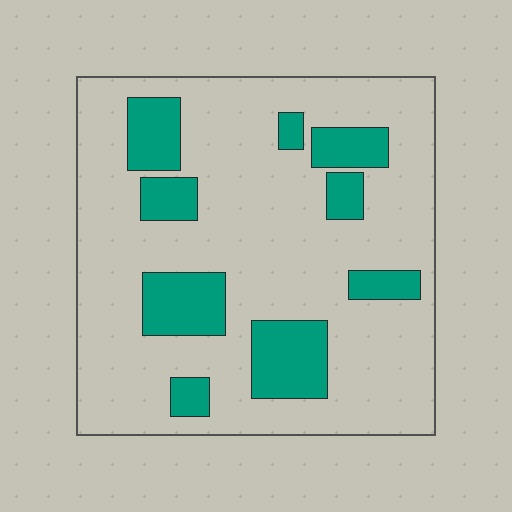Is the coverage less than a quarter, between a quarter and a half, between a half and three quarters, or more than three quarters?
Less than a quarter.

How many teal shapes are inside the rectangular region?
9.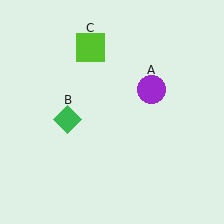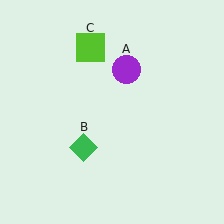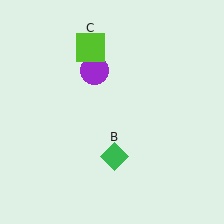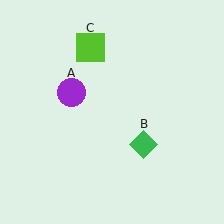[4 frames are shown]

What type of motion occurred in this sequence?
The purple circle (object A), green diamond (object B) rotated counterclockwise around the center of the scene.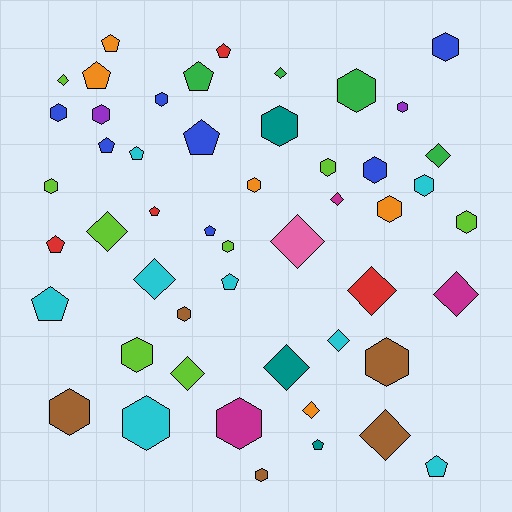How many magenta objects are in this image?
There are 3 magenta objects.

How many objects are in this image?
There are 50 objects.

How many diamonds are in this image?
There are 14 diamonds.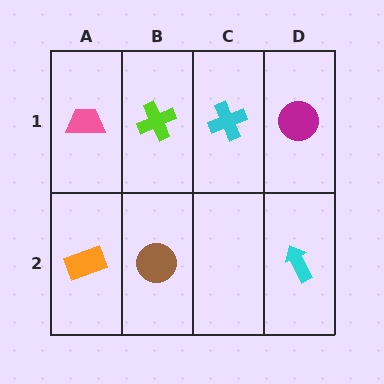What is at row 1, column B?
A lime cross.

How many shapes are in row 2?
3 shapes.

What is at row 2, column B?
A brown circle.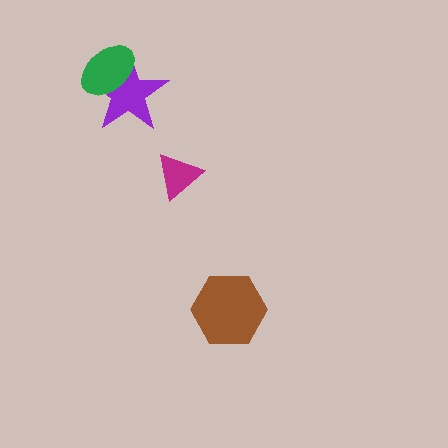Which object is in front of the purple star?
The green ellipse is in front of the purple star.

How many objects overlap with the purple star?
1 object overlaps with the purple star.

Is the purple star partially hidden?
Yes, it is partially covered by another shape.